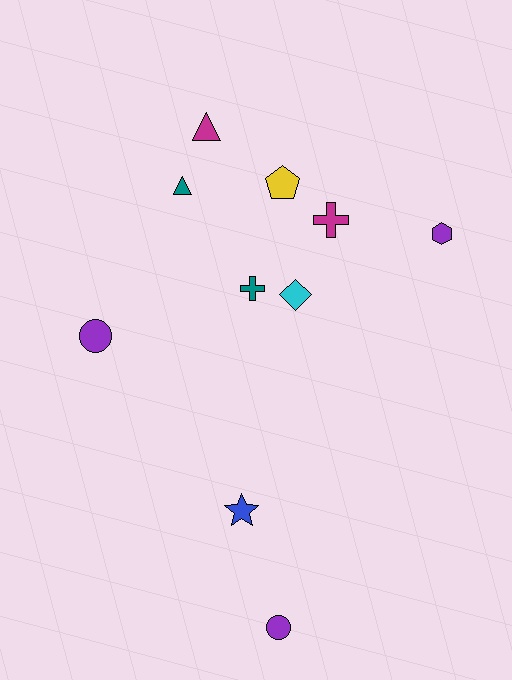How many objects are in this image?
There are 10 objects.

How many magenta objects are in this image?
There are 2 magenta objects.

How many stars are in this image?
There is 1 star.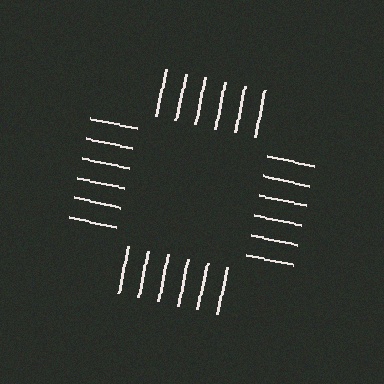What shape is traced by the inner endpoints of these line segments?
An illusory square — the line segments terminate on its edges but no continuous stroke is drawn.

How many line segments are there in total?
24 — 6 along each of the 4 edges.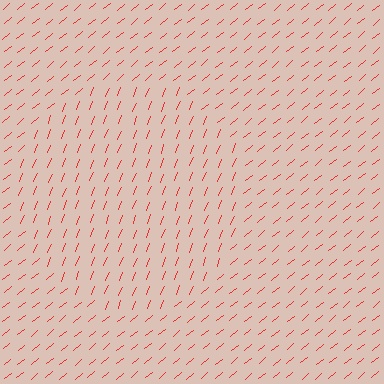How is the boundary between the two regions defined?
The boundary is defined purely by a change in line orientation (approximately 30 degrees difference). All lines are the same color and thickness.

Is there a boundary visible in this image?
Yes, there is a texture boundary formed by a change in line orientation.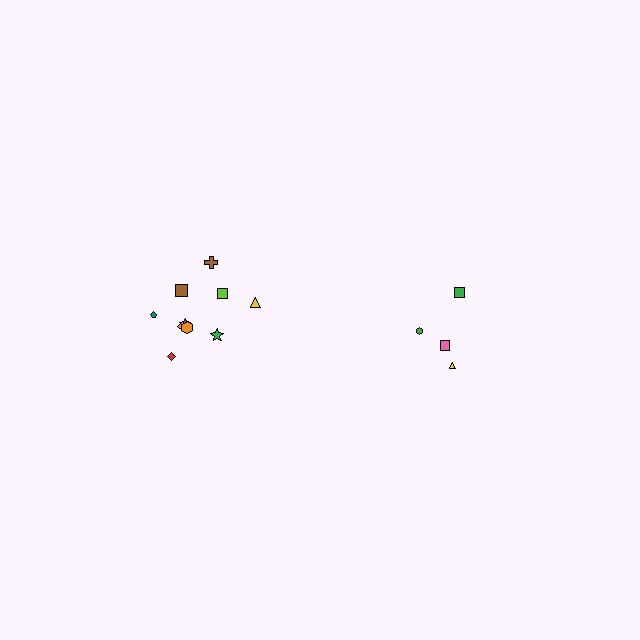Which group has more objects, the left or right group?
The left group.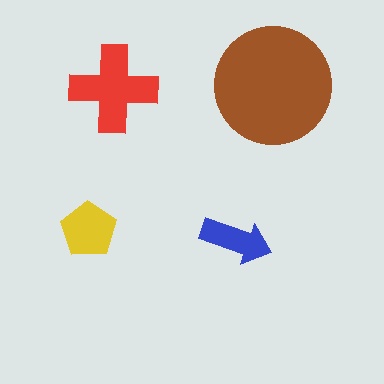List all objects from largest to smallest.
The brown circle, the red cross, the yellow pentagon, the blue arrow.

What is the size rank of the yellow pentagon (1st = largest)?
3rd.